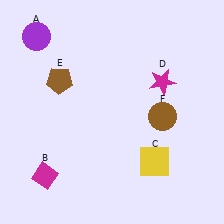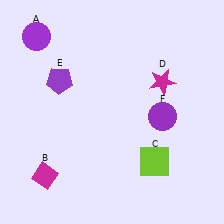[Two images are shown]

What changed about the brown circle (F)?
In Image 1, F is brown. In Image 2, it changed to purple.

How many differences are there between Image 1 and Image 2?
There are 3 differences between the two images.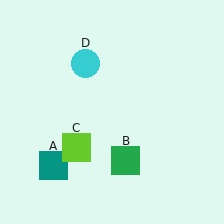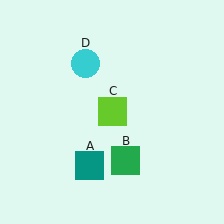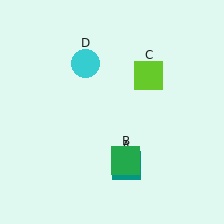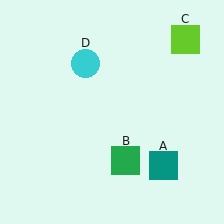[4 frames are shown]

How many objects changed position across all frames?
2 objects changed position: teal square (object A), lime square (object C).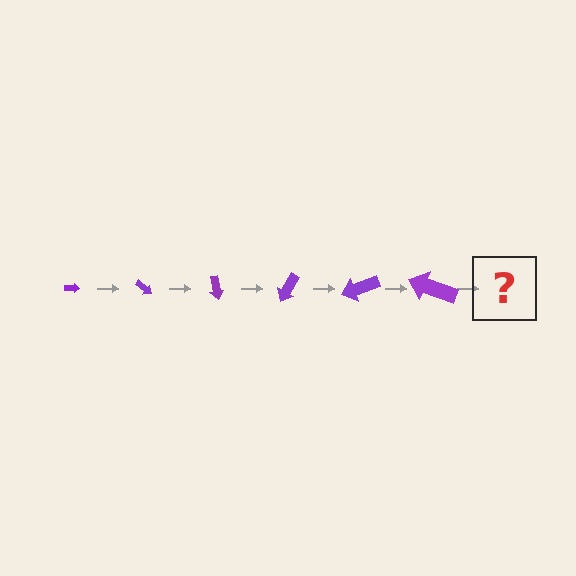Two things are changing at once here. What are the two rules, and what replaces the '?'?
The two rules are that the arrow grows larger each step and it rotates 40 degrees each step. The '?' should be an arrow, larger than the previous one and rotated 240 degrees from the start.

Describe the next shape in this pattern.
It should be an arrow, larger than the previous one and rotated 240 degrees from the start.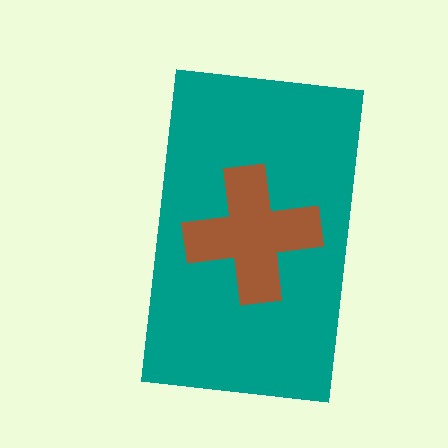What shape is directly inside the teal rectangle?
The brown cross.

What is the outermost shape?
The teal rectangle.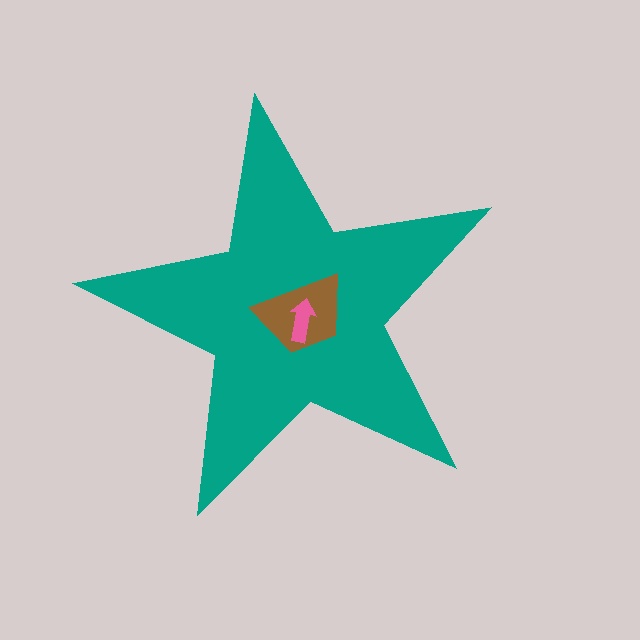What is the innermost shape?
The pink arrow.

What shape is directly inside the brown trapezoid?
The pink arrow.